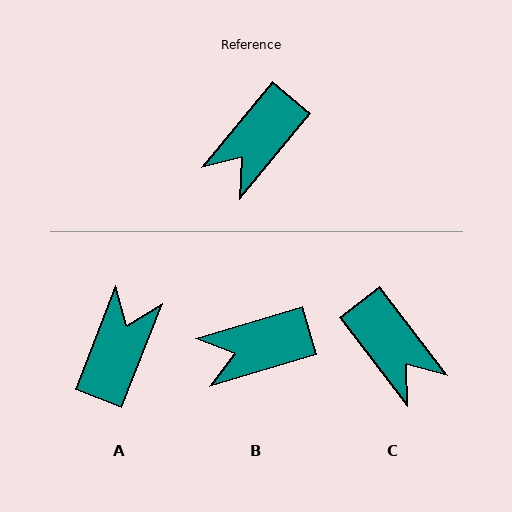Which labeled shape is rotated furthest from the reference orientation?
A, about 162 degrees away.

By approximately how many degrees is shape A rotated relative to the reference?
Approximately 162 degrees clockwise.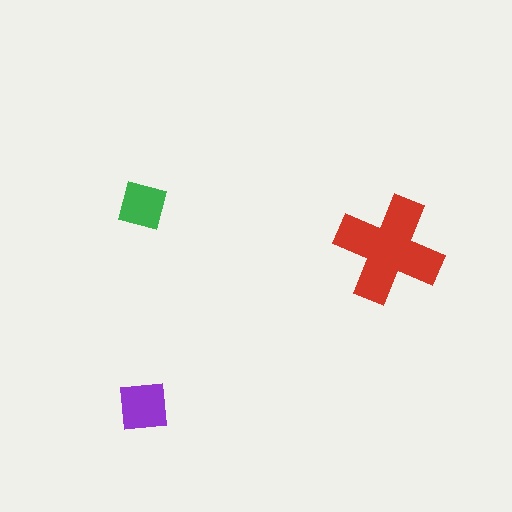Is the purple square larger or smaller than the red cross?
Smaller.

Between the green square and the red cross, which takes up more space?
The red cross.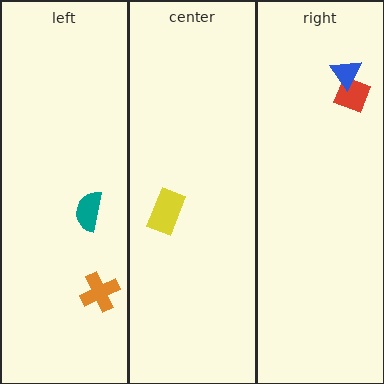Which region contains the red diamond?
The right region.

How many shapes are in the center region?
1.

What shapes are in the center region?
The yellow rectangle.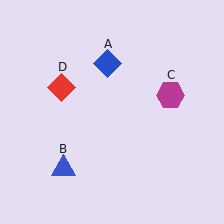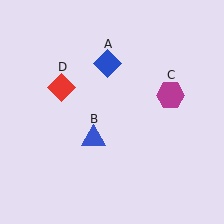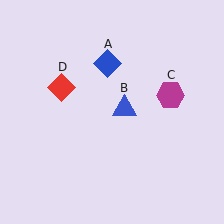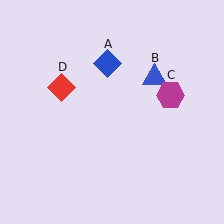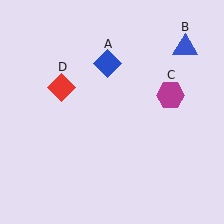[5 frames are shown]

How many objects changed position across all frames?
1 object changed position: blue triangle (object B).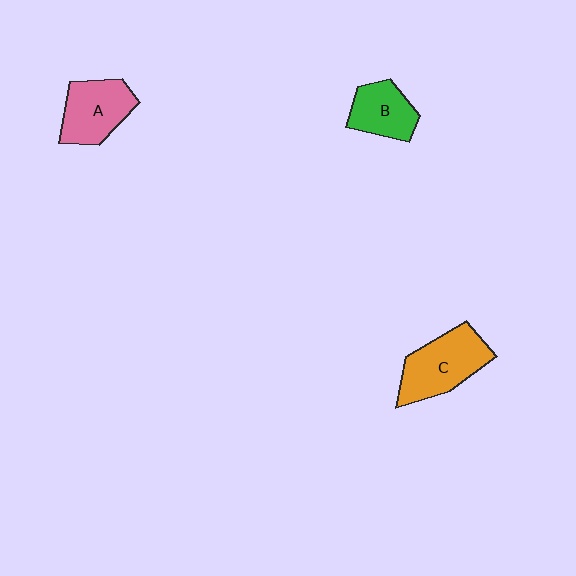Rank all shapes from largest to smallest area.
From largest to smallest: C (orange), A (pink), B (green).